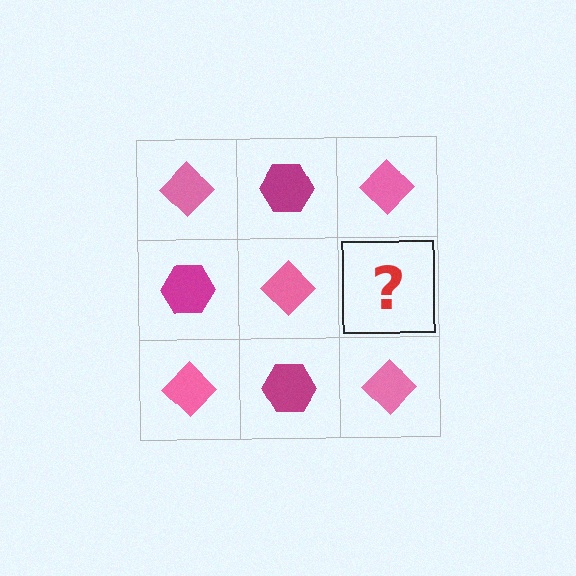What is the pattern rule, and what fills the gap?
The rule is that it alternates pink diamond and magenta hexagon in a checkerboard pattern. The gap should be filled with a magenta hexagon.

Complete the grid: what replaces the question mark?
The question mark should be replaced with a magenta hexagon.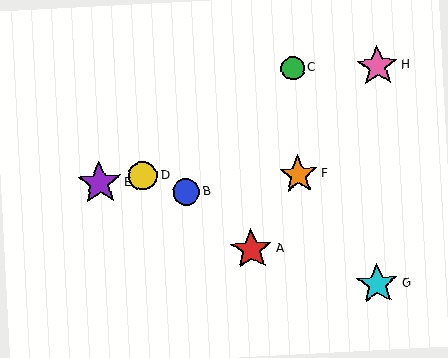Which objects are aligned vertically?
Objects C, F are aligned vertically.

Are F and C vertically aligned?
Yes, both are at x≈298.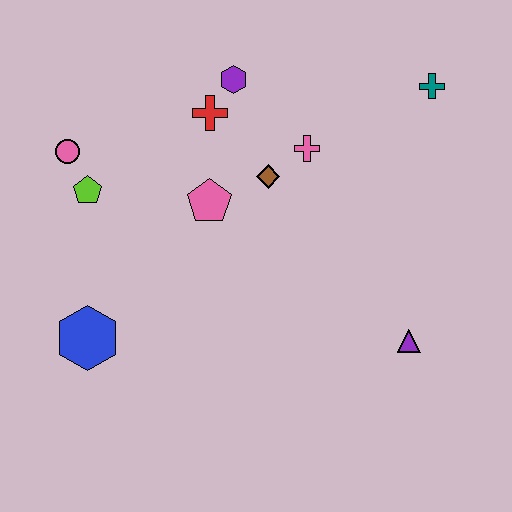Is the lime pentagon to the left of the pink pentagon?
Yes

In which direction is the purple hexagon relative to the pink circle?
The purple hexagon is to the right of the pink circle.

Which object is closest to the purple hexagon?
The red cross is closest to the purple hexagon.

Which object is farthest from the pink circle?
The purple triangle is farthest from the pink circle.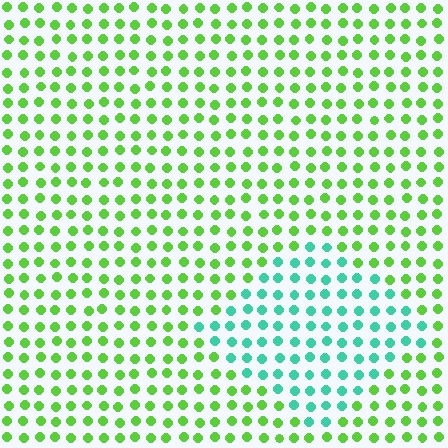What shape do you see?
I see a diamond.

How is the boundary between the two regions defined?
The boundary is defined purely by a slight shift in hue (about 56 degrees). Spacing, size, and orientation are identical on both sides.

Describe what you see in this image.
The image is filled with small lime elements in a uniform arrangement. A diamond-shaped region is visible where the elements are tinted to a slightly different hue, forming a subtle color boundary.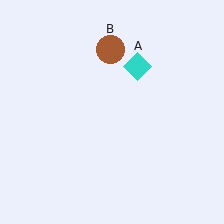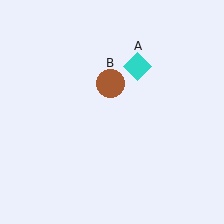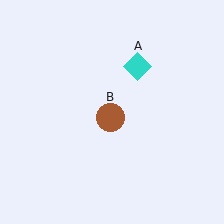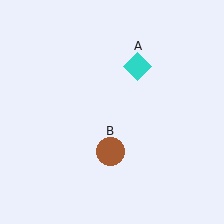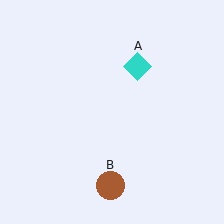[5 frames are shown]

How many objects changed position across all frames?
1 object changed position: brown circle (object B).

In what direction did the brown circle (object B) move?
The brown circle (object B) moved down.